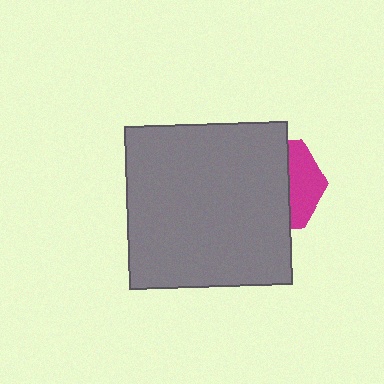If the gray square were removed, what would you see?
You would see the complete magenta hexagon.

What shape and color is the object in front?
The object in front is a gray square.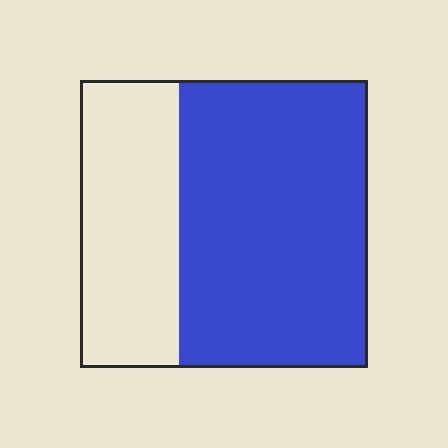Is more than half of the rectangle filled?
Yes.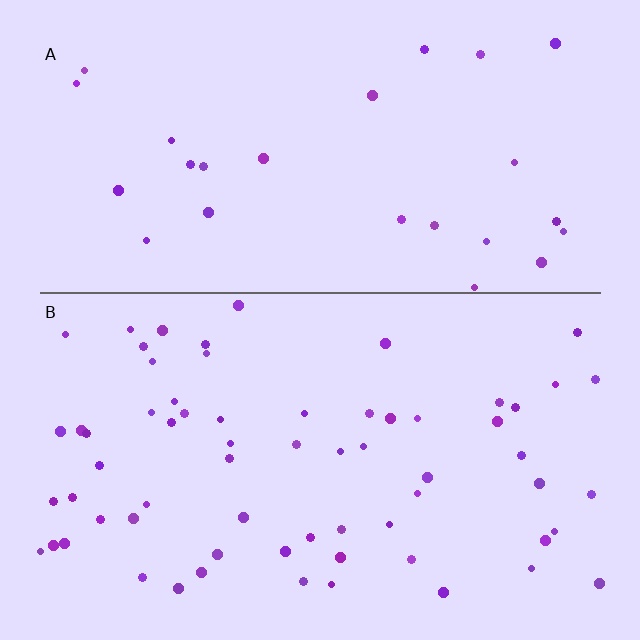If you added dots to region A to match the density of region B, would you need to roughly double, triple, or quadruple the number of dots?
Approximately triple.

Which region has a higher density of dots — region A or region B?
B (the bottom).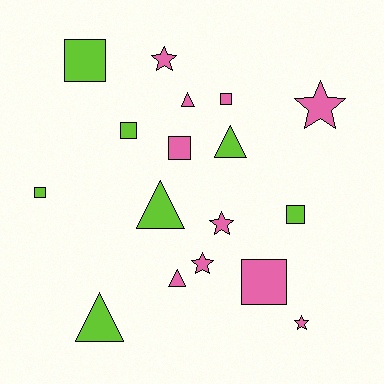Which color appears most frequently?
Pink, with 10 objects.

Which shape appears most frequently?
Square, with 7 objects.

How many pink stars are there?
There are 5 pink stars.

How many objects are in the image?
There are 17 objects.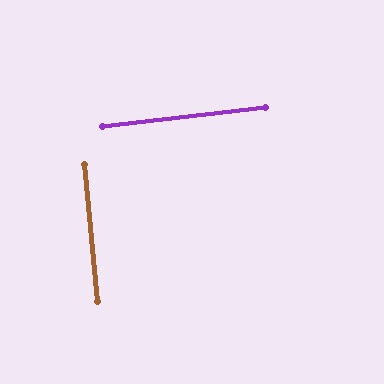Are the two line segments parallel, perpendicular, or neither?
Perpendicular — they meet at approximately 89°.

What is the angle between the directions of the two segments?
Approximately 89 degrees.